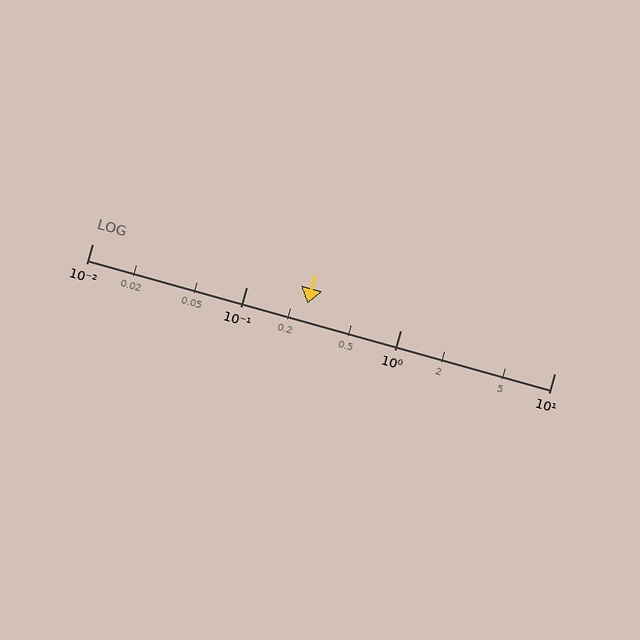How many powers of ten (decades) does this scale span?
The scale spans 3 decades, from 0.01 to 10.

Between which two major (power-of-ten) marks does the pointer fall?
The pointer is between 0.1 and 1.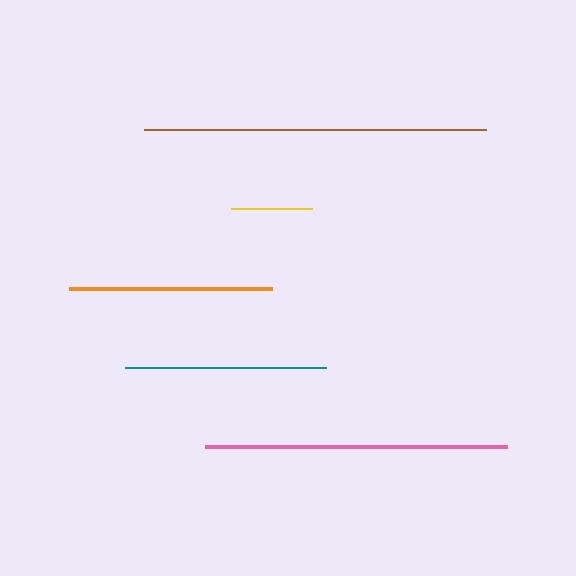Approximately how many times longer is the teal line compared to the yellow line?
The teal line is approximately 2.5 times the length of the yellow line.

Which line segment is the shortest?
The yellow line is the shortest at approximately 80 pixels.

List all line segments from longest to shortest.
From longest to shortest: brown, pink, orange, teal, yellow.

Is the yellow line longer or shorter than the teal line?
The teal line is longer than the yellow line.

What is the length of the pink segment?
The pink segment is approximately 303 pixels long.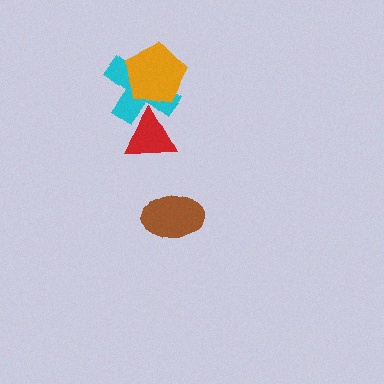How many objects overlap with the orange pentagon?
1 object overlaps with the orange pentagon.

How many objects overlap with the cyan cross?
2 objects overlap with the cyan cross.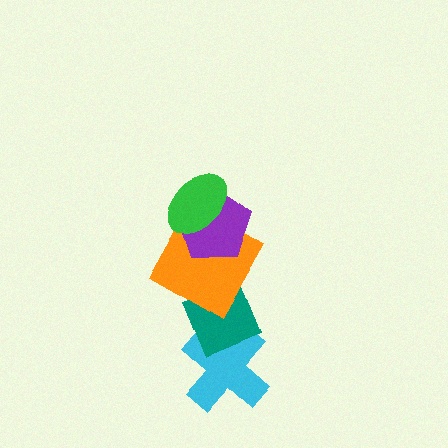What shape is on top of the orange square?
The purple pentagon is on top of the orange square.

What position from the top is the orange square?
The orange square is 3rd from the top.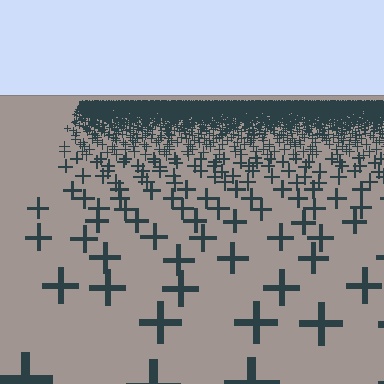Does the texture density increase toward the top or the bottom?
Density increases toward the top.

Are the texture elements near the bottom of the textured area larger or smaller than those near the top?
Larger. Near the bottom, elements are closer to the viewer and appear at a bigger on-screen size.